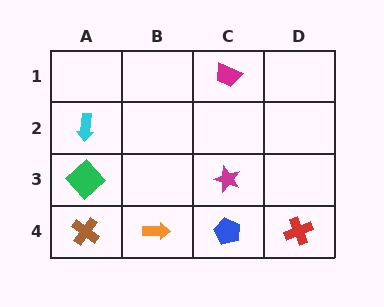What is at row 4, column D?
A red cross.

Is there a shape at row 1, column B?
No, that cell is empty.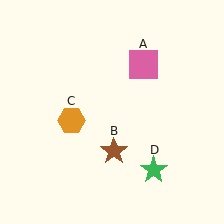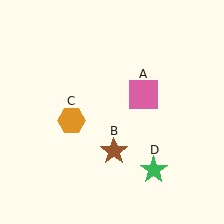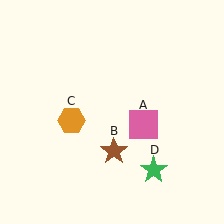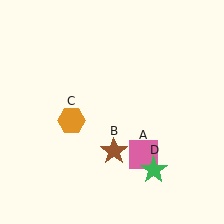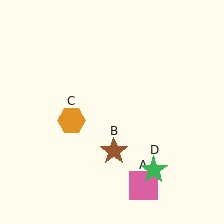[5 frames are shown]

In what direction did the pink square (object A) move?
The pink square (object A) moved down.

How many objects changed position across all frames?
1 object changed position: pink square (object A).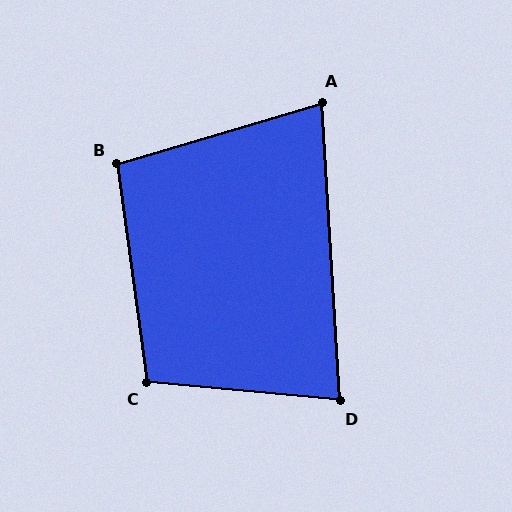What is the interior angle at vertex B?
Approximately 99 degrees (obtuse).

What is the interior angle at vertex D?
Approximately 81 degrees (acute).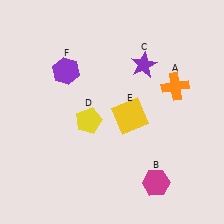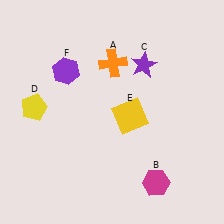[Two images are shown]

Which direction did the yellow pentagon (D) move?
The yellow pentagon (D) moved left.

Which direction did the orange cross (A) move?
The orange cross (A) moved left.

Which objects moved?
The objects that moved are: the orange cross (A), the yellow pentagon (D).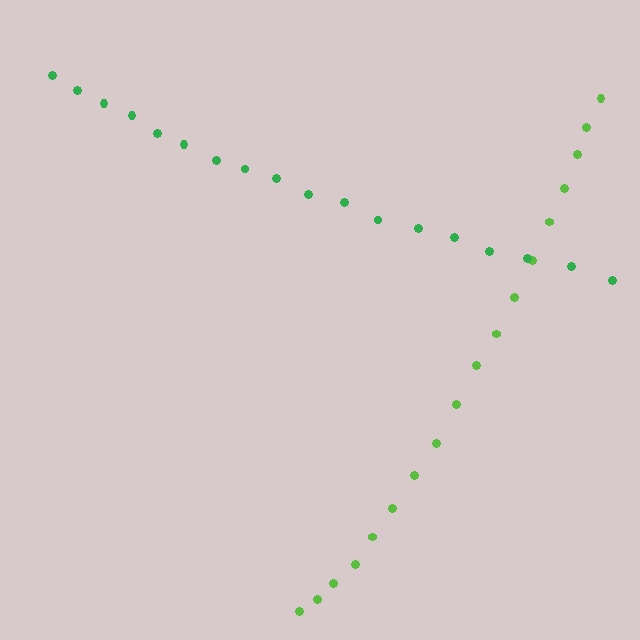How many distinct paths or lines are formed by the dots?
There are 2 distinct paths.